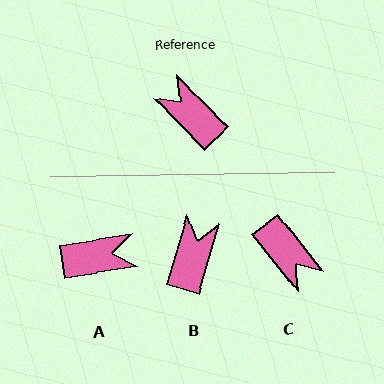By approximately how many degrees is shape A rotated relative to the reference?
Approximately 124 degrees clockwise.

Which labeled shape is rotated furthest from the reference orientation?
C, about 174 degrees away.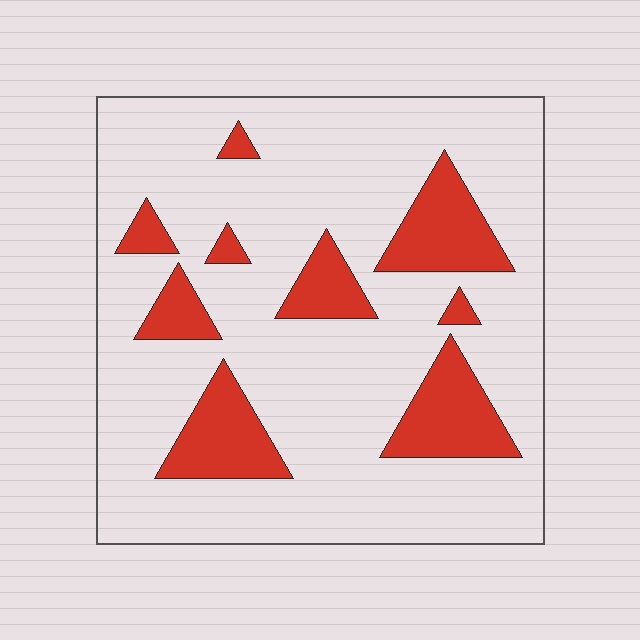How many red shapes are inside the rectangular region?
9.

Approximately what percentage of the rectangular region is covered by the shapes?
Approximately 20%.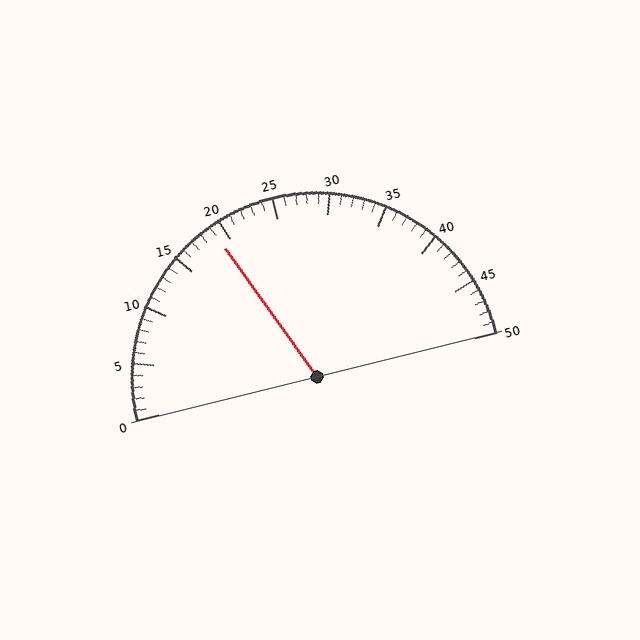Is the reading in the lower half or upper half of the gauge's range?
The reading is in the lower half of the range (0 to 50).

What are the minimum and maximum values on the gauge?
The gauge ranges from 0 to 50.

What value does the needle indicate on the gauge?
The needle indicates approximately 19.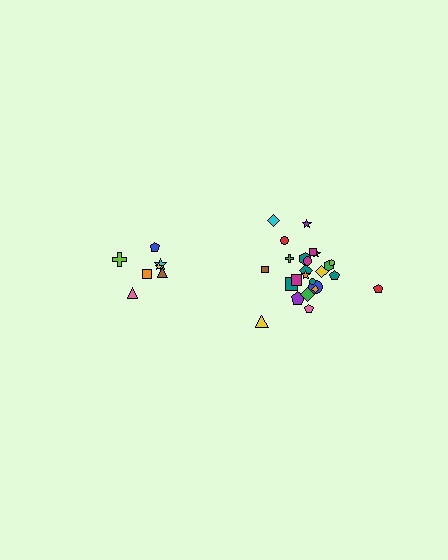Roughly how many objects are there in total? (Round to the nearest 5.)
Roughly 30 objects in total.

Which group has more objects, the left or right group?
The right group.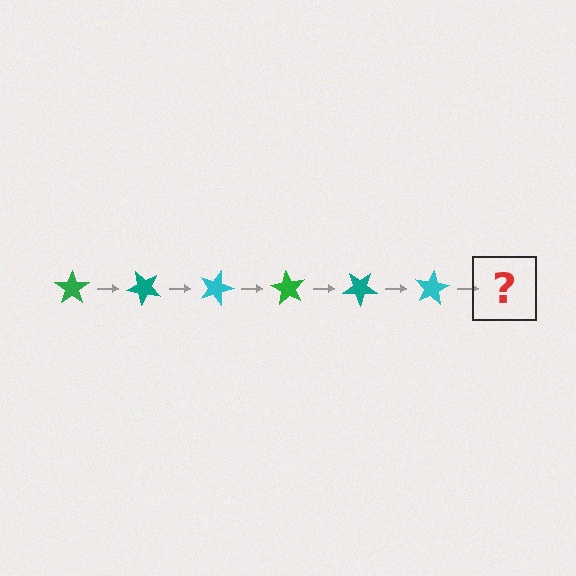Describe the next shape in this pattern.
It should be a green star, rotated 270 degrees from the start.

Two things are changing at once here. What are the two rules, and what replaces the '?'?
The two rules are that it rotates 45 degrees each step and the color cycles through green, teal, and cyan. The '?' should be a green star, rotated 270 degrees from the start.